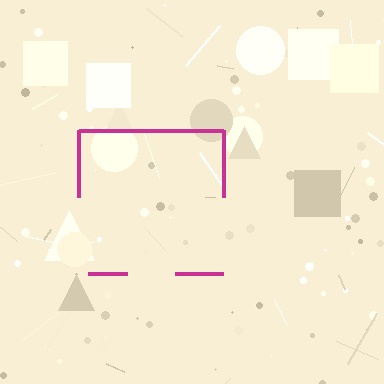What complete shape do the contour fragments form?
The contour fragments form a square.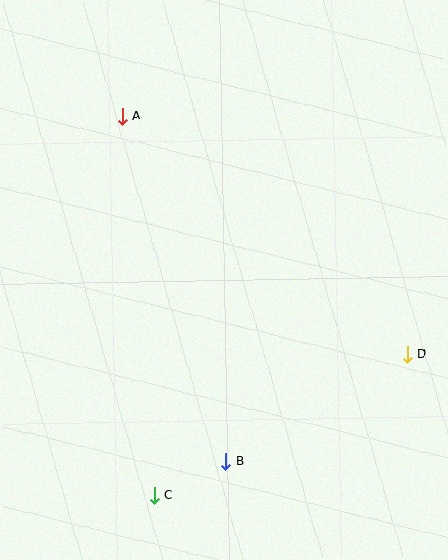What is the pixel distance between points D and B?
The distance between D and B is 211 pixels.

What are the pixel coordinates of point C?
Point C is at (154, 496).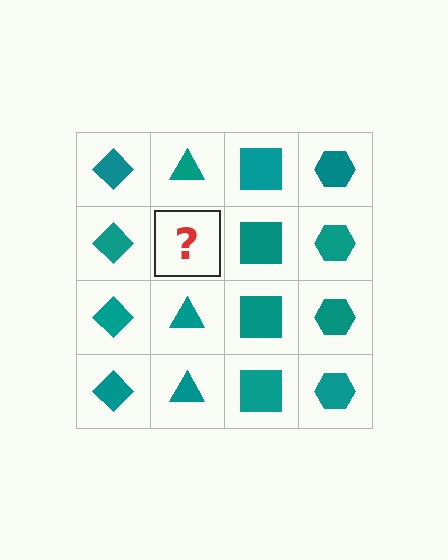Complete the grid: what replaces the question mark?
The question mark should be replaced with a teal triangle.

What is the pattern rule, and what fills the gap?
The rule is that each column has a consistent shape. The gap should be filled with a teal triangle.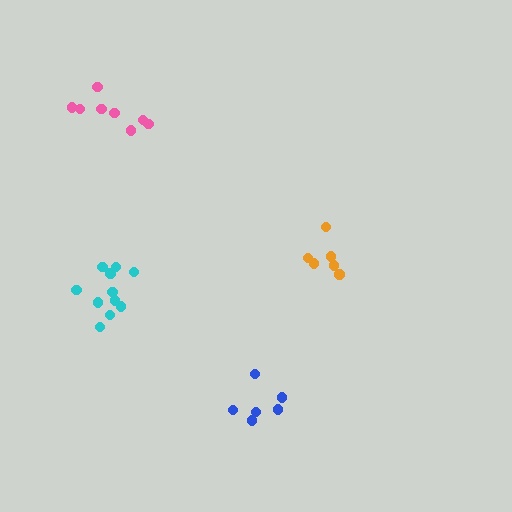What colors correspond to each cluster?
The clusters are colored: cyan, orange, blue, pink.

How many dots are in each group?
Group 1: 11 dots, Group 2: 6 dots, Group 3: 6 dots, Group 4: 8 dots (31 total).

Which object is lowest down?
The blue cluster is bottommost.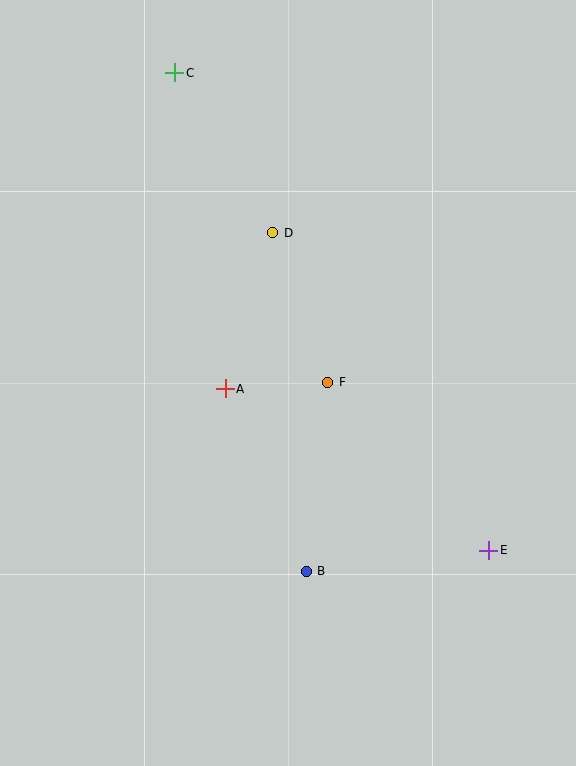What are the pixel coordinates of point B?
Point B is at (306, 571).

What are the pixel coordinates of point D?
Point D is at (273, 233).